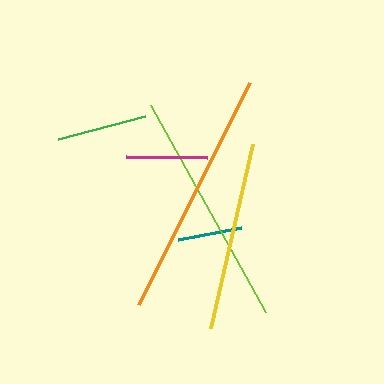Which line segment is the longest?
The orange line is the longest at approximately 248 pixels.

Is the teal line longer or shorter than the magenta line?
The magenta line is longer than the teal line.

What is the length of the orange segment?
The orange segment is approximately 248 pixels long.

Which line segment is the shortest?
The teal line is the shortest at approximately 64 pixels.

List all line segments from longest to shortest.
From longest to shortest: orange, lime, yellow, green, magenta, teal.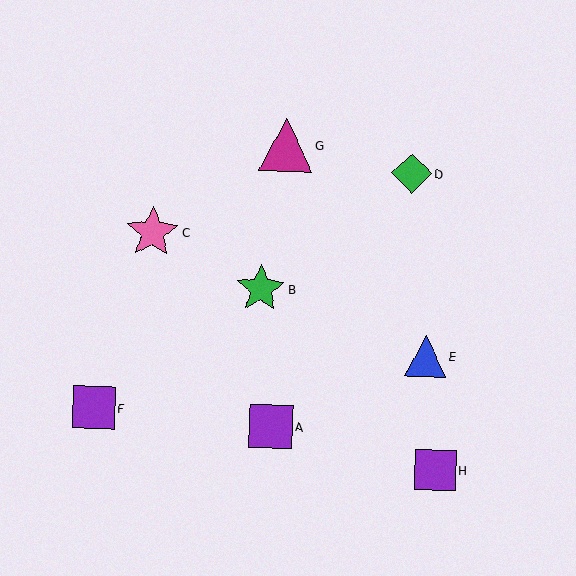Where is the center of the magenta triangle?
The center of the magenta triangle is at (286, 145).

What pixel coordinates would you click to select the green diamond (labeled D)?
Click at (412, 173) to select the green diamond D.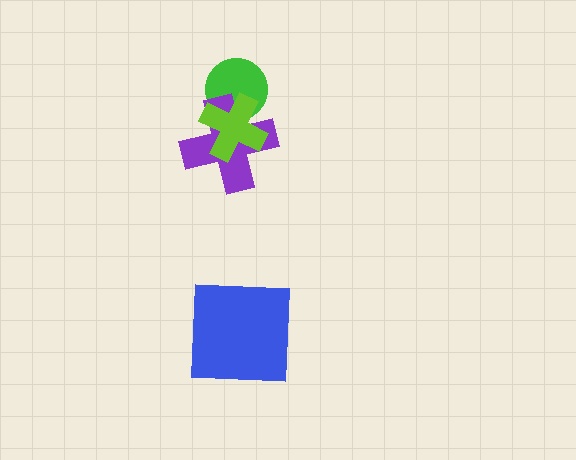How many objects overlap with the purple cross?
2 objects overlap with the purple cross.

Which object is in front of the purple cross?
The lime cross is in front of the purple cross.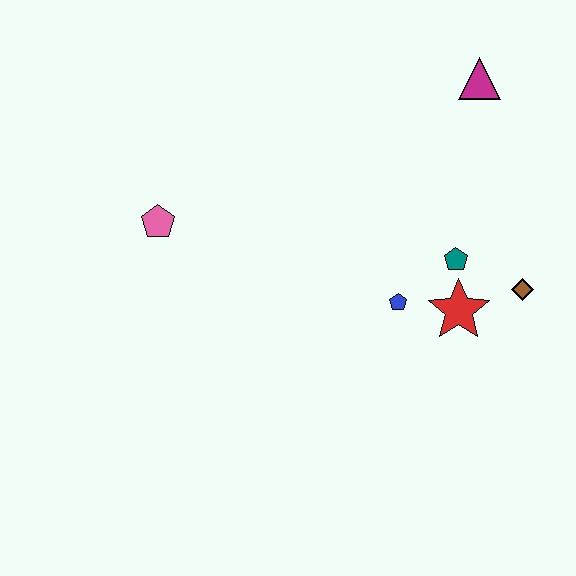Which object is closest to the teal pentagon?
The red star is closest to the teal pentagon.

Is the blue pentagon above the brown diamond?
No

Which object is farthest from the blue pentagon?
The pink pentagon is farthest from the blue pentagon.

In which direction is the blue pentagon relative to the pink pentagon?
The blue pentagon is to the right of the pink pentagon.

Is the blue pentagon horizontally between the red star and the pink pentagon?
Yes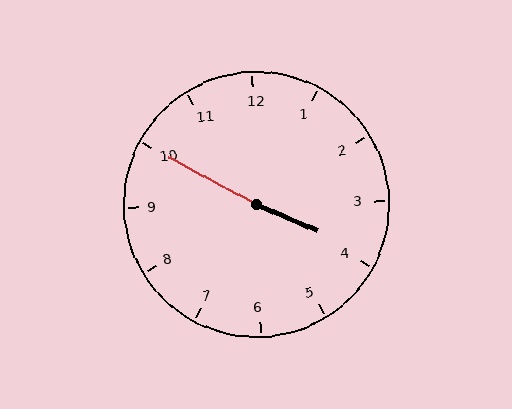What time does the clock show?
3:50.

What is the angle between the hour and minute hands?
Approximately 175 degrees.